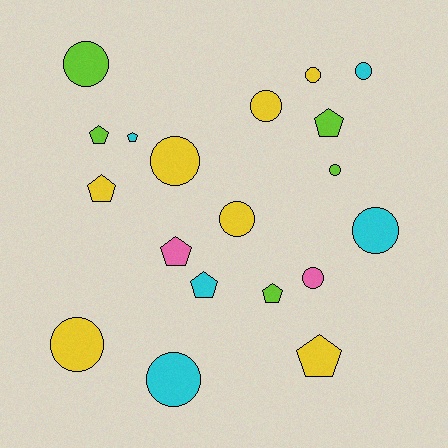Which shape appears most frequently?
Circle, with 11 objects.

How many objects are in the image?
There are 19 objects.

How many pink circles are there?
There is 1 pink circle.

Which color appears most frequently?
Yellow, with 7 objects.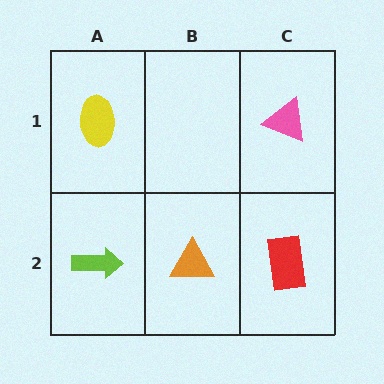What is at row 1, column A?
A yellow ellipse.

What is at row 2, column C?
A red rectangle.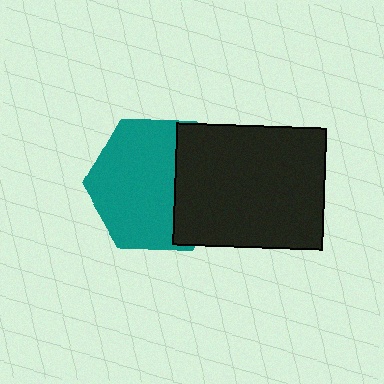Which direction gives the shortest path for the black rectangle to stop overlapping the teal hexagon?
Moving right gives the shortest separation.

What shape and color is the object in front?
The object in front is a black rectangle.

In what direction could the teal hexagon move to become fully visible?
The teal hexagon could move left. That would shift it out from behind the black rectangle entirely.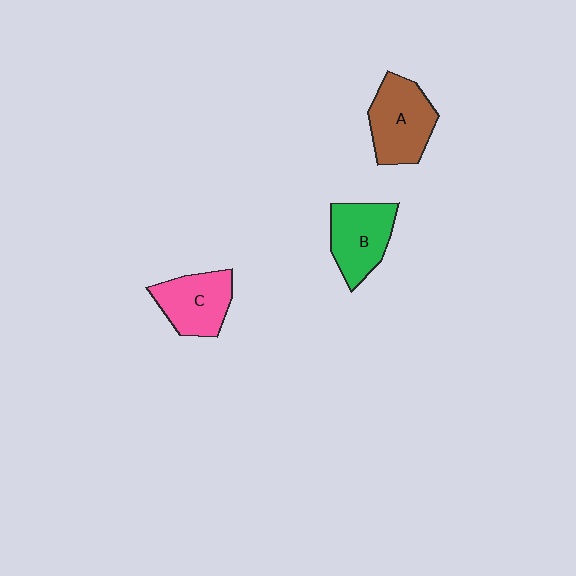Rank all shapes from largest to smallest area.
From largest to smallest: A (brown), B (green), C (pink).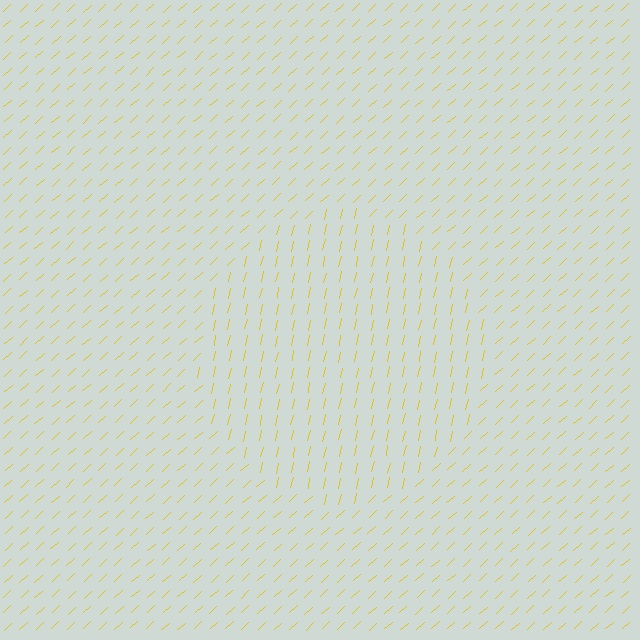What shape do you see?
I see a circle.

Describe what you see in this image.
The image is filled with small yellow line segments. A circle region in the image has lines oriented differently from the surrounding lines, creating a visible texture boundary.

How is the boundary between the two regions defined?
The boundary is defined purely by a change in line orientation (approximately 35 degrees difference). All lines are the same color and thickness.